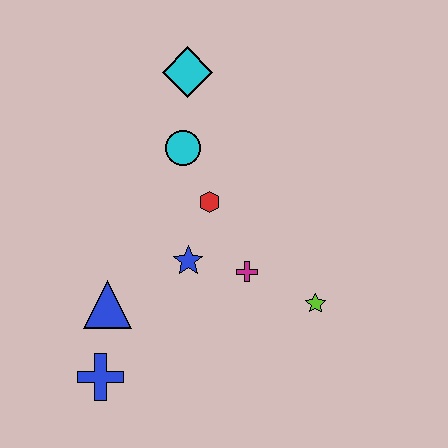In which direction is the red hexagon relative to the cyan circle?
The red hexagon is below the cyan circle.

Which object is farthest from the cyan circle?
The blue cross is farthest from the cyan circle.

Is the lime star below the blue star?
Yes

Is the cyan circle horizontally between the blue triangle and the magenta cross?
Yes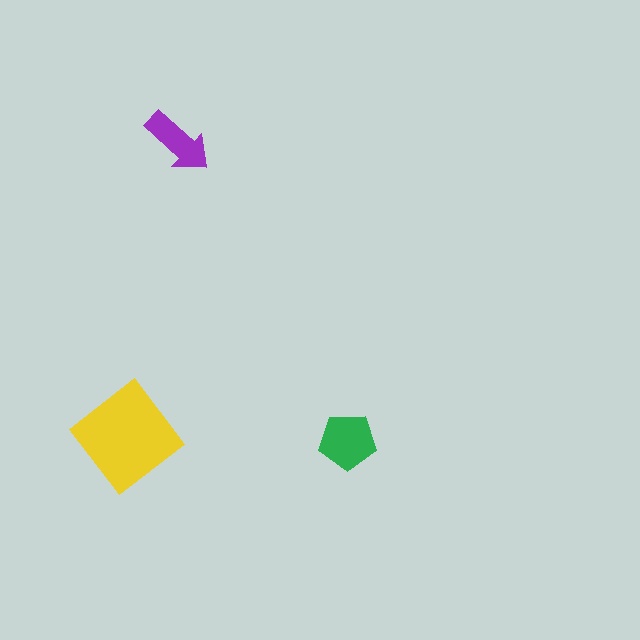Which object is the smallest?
The purple arrow.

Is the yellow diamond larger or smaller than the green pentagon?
Larger.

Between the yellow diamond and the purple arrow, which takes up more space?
The yellow diamond.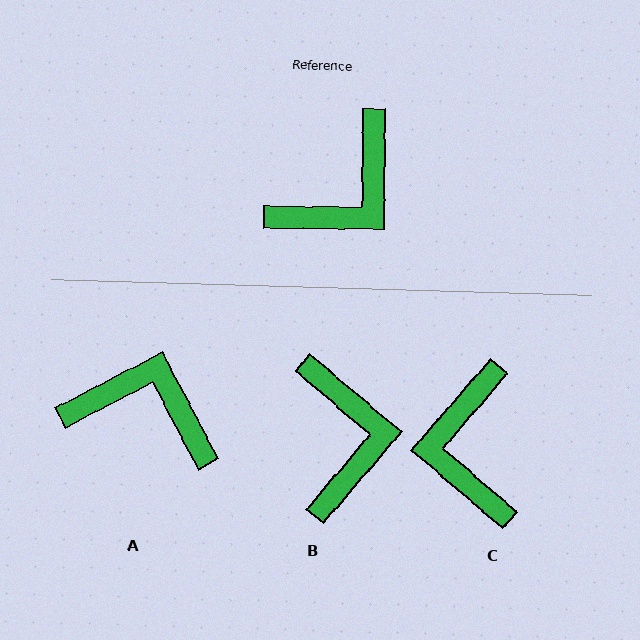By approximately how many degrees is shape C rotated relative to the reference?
Approximately 131 degrees clockwise.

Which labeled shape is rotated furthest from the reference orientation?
C, about 131 degrees away.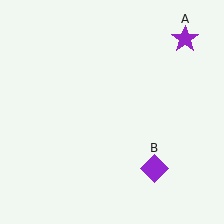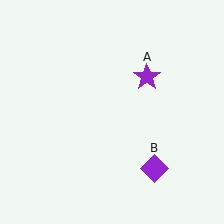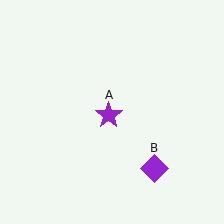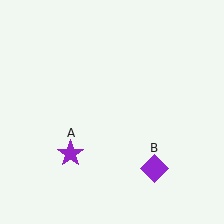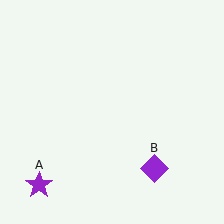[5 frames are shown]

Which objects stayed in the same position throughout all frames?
Purple diamond (object B) remained stationary.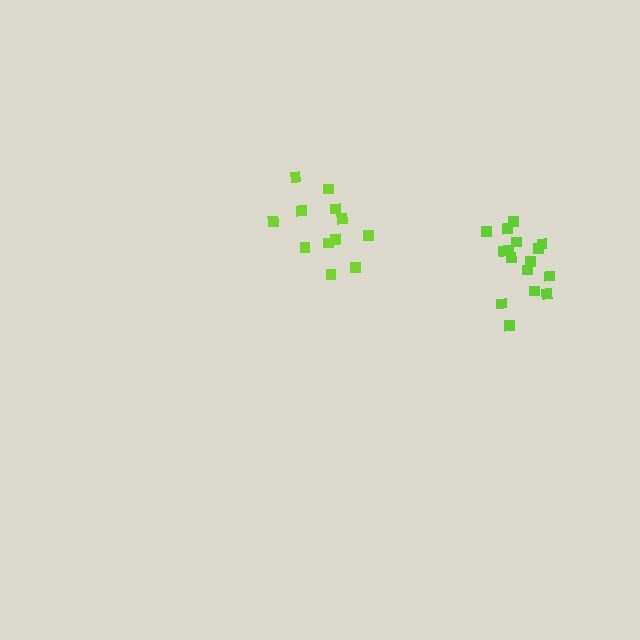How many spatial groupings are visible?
There are 2 spatial groupings.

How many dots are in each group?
Group 1: 12 dots, Group 2: 16 dots (28 total).